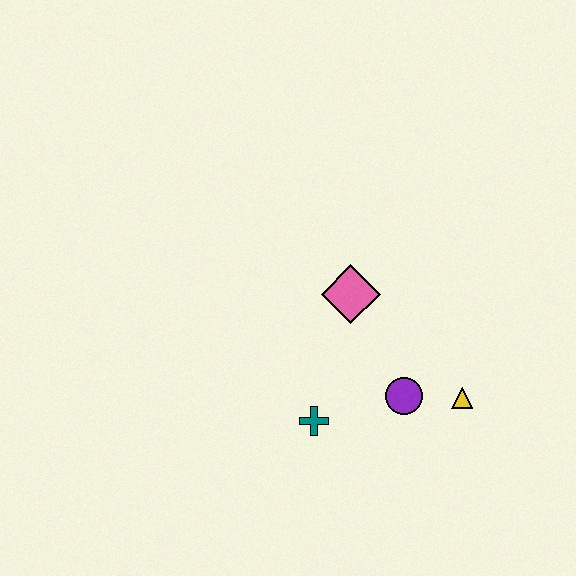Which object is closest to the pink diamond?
The purple circle is closest to the pink diamond.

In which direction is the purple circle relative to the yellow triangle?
The purple circle is to the left of the yellow triangle.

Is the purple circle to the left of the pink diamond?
No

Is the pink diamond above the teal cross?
Yes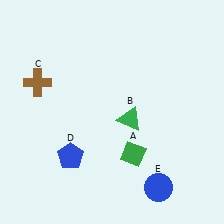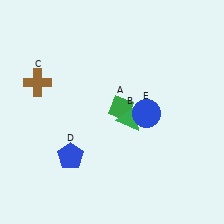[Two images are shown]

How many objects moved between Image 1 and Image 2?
2 objects moved between the two images.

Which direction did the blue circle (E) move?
The blue circle (E) moved up.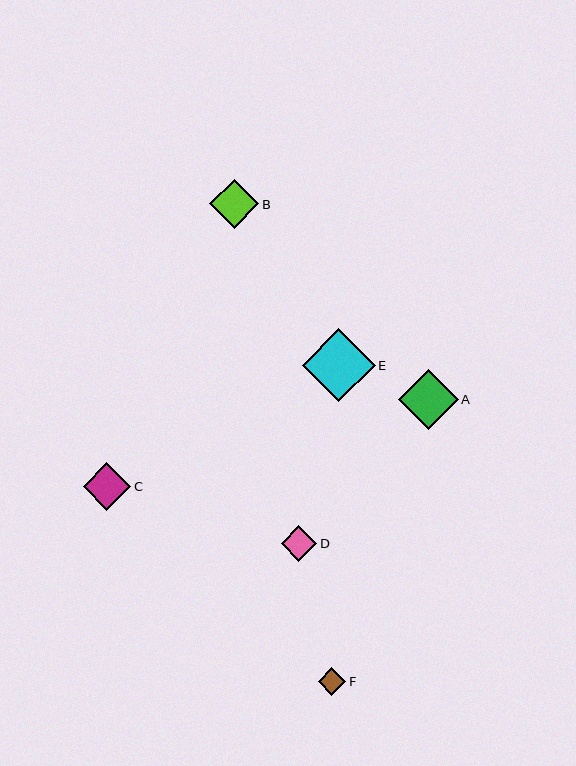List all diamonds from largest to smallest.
From largest to smallest: E, A, B, C, D, F.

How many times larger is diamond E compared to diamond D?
Diamond E is approximately 2.0 times the size of diamond D.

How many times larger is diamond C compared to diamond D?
Diamond C is approximately 1.3 times the size of diamond D.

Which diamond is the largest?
Diamond E is the largest with a size of approximately 73 pixels.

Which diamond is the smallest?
Diamond F is the smallest with a size of approximately 27 pixels.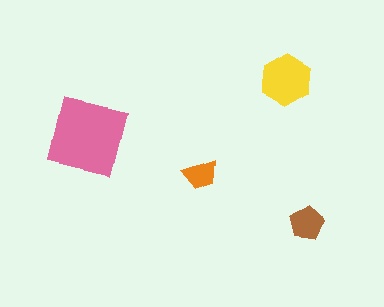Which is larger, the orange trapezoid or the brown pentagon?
The brown pentagon.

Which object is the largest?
The pink square.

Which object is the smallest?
The orange trapezoid.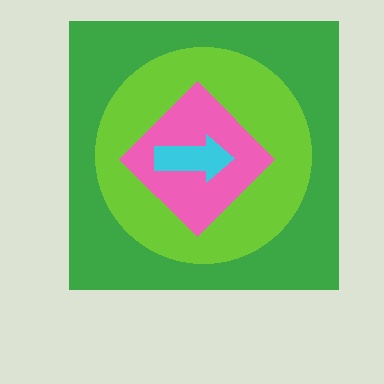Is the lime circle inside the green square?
Yes.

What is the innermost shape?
The cyan arrow.